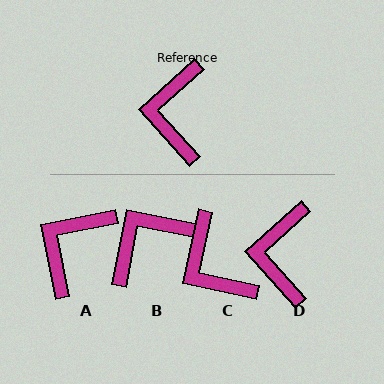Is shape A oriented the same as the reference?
No, it is off by about 31 degrees.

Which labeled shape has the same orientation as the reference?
D.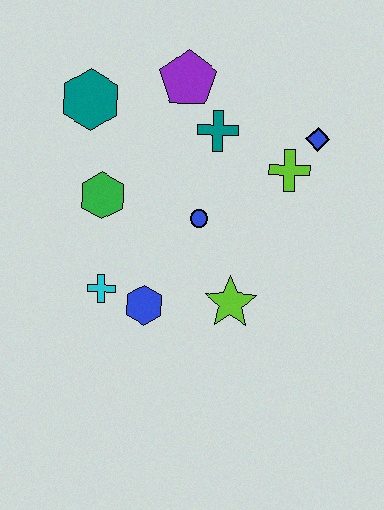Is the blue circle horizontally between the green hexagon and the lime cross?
Yes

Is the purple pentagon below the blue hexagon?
No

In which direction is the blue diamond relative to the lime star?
The blue diamond is above the lime star.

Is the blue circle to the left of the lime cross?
Yes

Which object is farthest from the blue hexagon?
The blue diamond is farthest from the blue hexagon.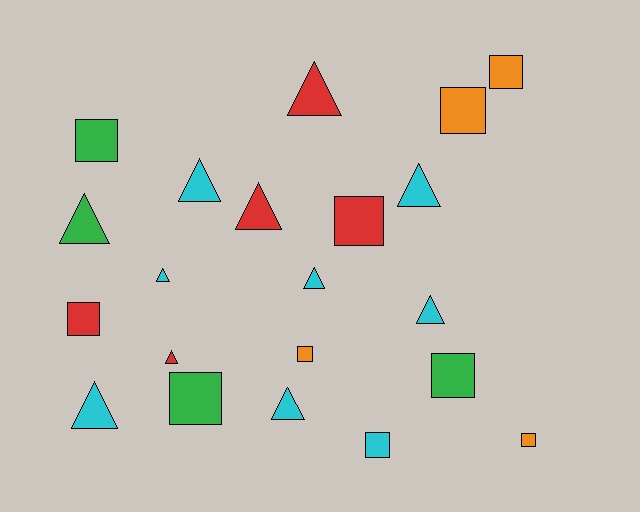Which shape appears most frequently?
Triangle, with 11 objects.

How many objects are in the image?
There are 21 objects.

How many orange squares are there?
There are 4 orange squares.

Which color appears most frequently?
Cyan, with 8 objects.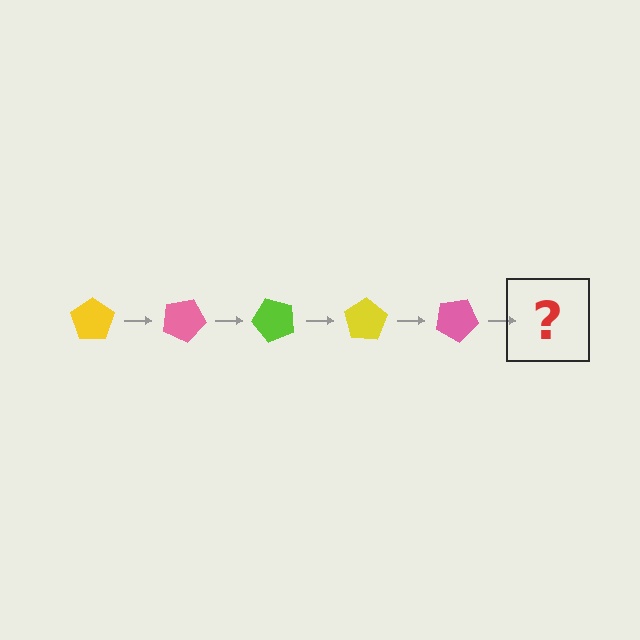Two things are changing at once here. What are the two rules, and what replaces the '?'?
The two rules are that it rotates 25 degrees each step and the color cycles through yellow, pink, and lime. The '?' should be a lime pentagon, rotated 125 degrees from the start.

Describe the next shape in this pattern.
It should be a lime pentagon, rotated 125 degrees from the start.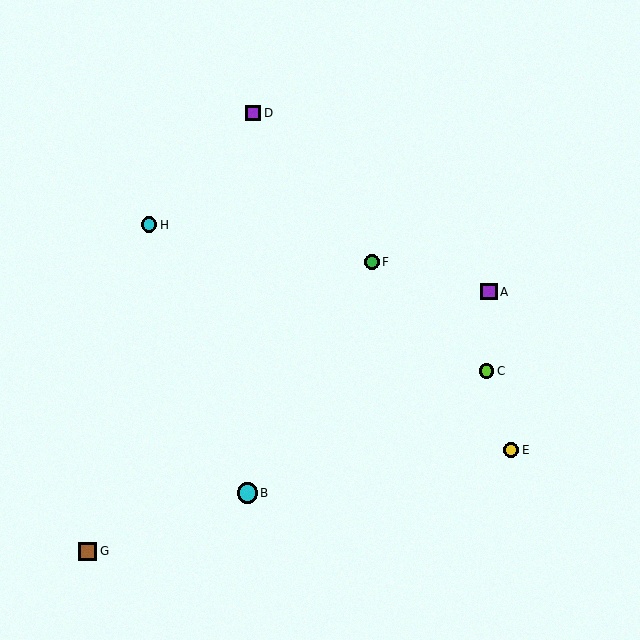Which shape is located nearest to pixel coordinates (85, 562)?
The brown square (labeled G) at (88, 551) is nearest to that location.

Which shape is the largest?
The cyan circle (labeled B) is the largest.